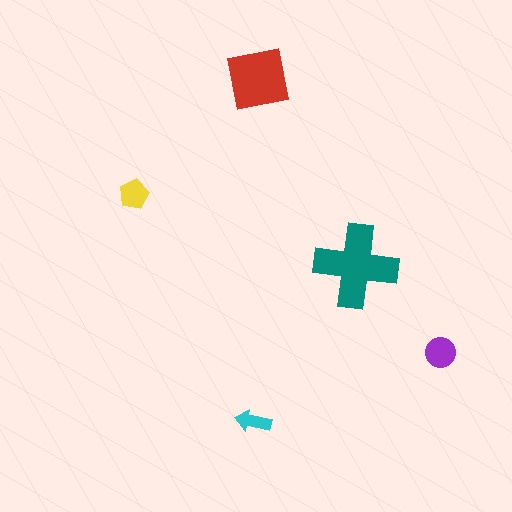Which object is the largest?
The teal cross.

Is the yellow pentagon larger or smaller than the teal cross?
Smaller.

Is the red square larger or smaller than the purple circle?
Larger.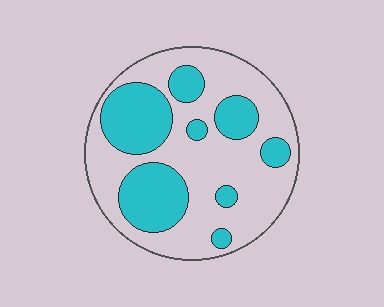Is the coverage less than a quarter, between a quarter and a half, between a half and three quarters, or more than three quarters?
Between a quarter and a half.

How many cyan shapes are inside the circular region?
8.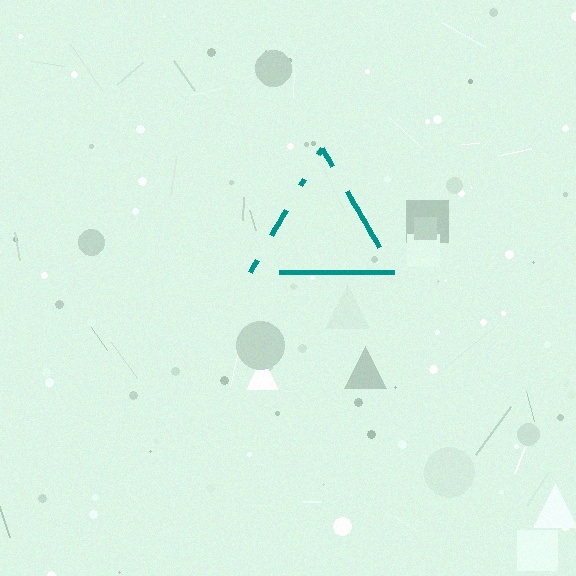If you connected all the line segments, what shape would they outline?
They would outline a triangle.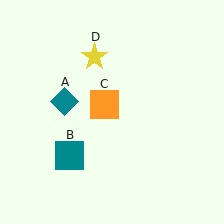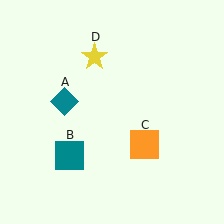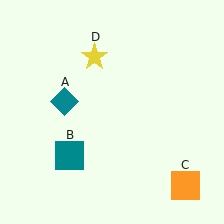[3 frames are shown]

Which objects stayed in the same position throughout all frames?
Teal diamond (object A) and teal square (object B) and yellow star (object D) remained stationary.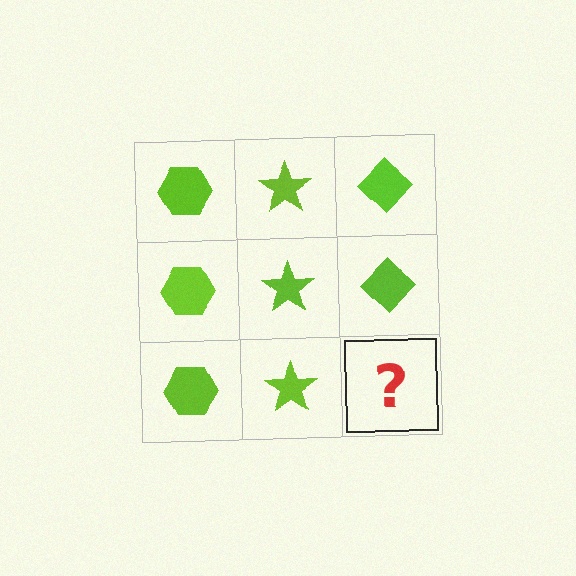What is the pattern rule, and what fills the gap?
The rule is that each column has a consistent shape. The gap should be filled with a lime diamond.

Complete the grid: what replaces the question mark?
The question mark should be replaced with a lime diamond.